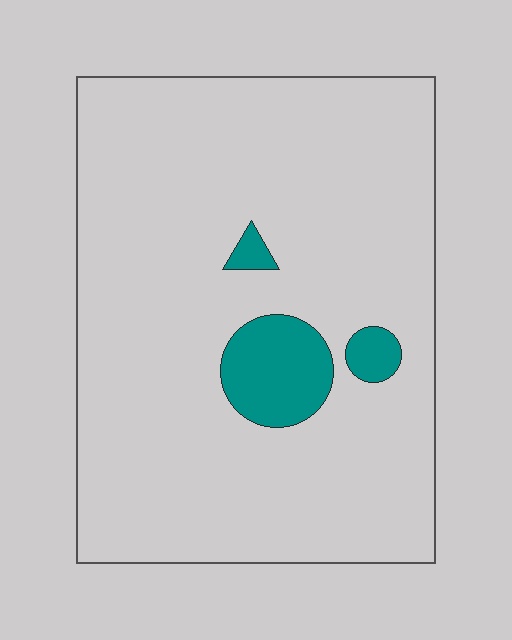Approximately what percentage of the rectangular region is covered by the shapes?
Approximately 10%.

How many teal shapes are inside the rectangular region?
3.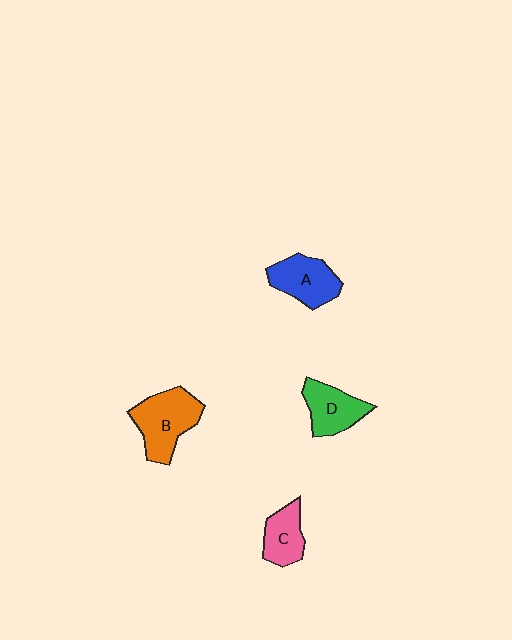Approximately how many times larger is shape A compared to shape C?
Approximately 1.3 times.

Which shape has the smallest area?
Shape C (pink).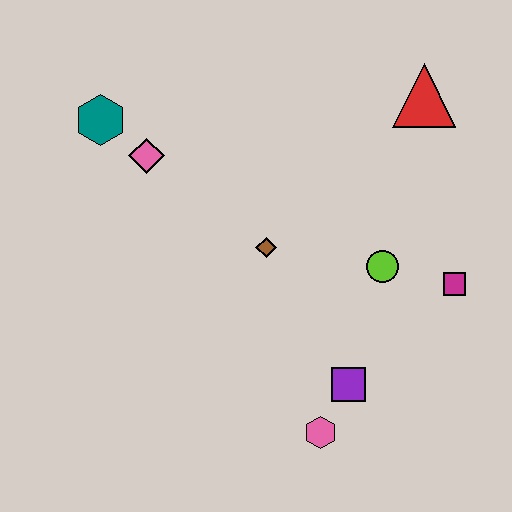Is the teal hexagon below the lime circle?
No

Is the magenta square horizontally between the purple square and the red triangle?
No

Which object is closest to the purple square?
The pink hexagon is closest to the purple square.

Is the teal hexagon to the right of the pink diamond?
No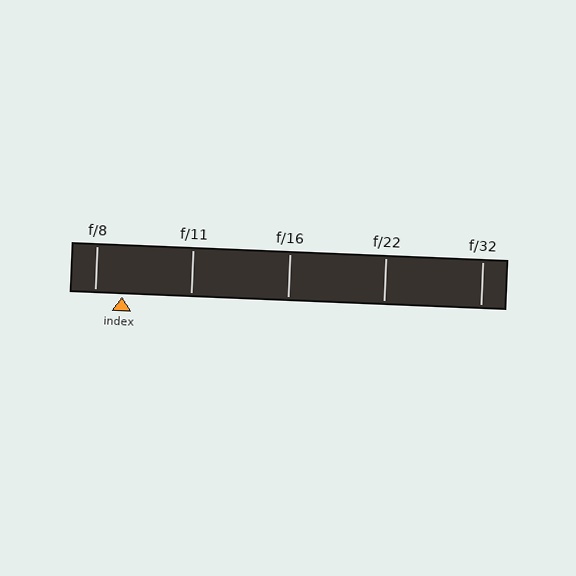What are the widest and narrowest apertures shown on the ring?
The widest aperture shown is f/8 and the narrowest is f/32.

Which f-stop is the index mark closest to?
The index mark is closest to f/8.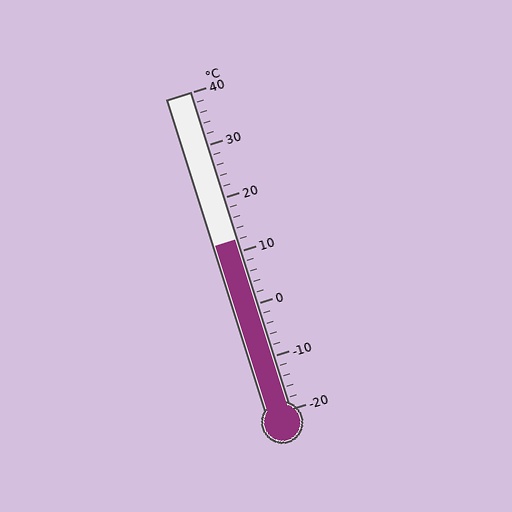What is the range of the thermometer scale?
The thermometer scale ranges from -20°C to 40°C.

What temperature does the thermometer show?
The thermometer shows approximately 12°C.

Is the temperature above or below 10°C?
The temperature is above 10°C.